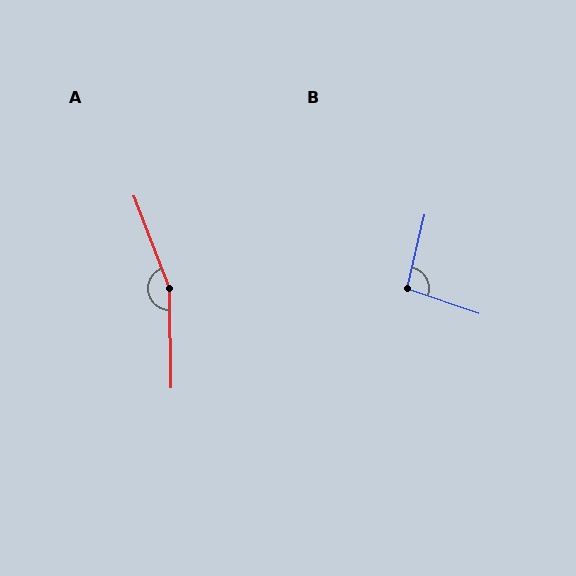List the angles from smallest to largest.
B (96°), A (160°).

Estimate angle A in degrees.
Approximately 160 degrees.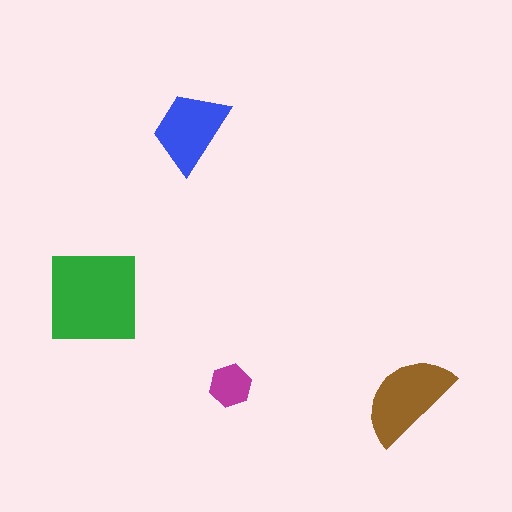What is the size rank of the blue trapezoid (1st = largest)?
3rd.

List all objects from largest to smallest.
The green square, the brown semicircle, the blue trapezoid, the magenta hexagon.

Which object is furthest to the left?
The green square is leftmost.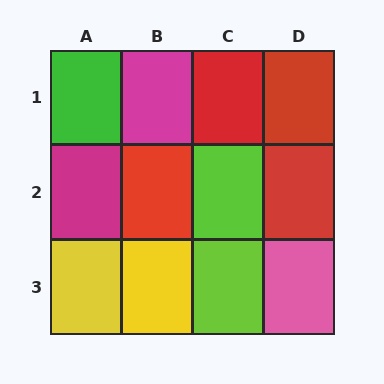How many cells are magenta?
2 cells are magenta.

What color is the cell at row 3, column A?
Yellow.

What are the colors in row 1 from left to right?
Green, magenta, red, red.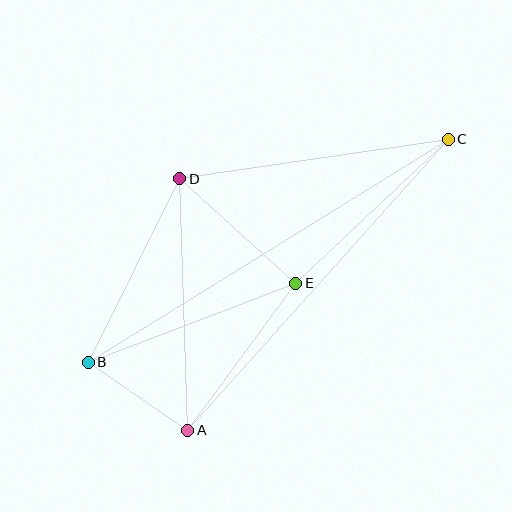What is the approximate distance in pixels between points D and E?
The distance between D and E is approximately 156 pixels.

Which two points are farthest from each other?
Points B and C are farthest from each other.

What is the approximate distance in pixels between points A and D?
The distance between A and D is approximately 251 pixels.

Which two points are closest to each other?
Points A and B are closest to each other.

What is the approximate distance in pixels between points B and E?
The distance between B and E is approximately 222 pixels.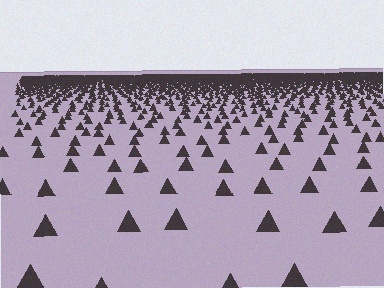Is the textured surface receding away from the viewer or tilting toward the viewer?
The surface is receding away from the viewer. Texture elements get smaller and denser toward the top.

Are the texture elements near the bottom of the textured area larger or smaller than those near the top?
Larger. Near the bottom, elements are closer to the viewer and appear at a bigger on-screen size.